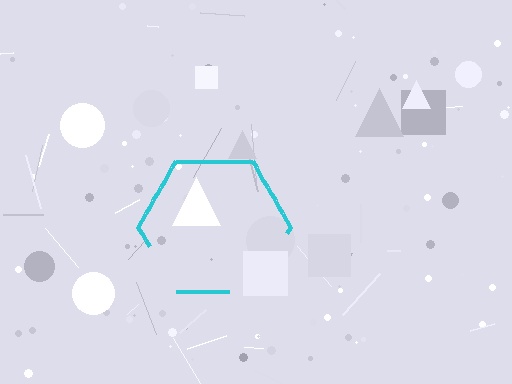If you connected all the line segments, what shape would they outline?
They would outline a hexagon.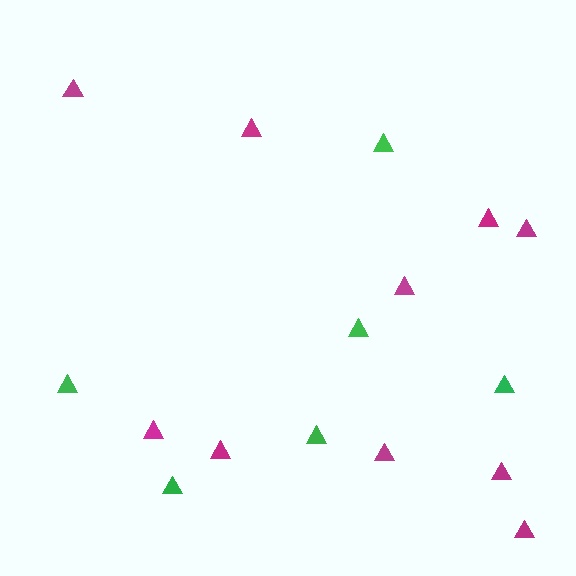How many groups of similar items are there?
There are 2 groups: one group of green triangles (6) and one group of magenta triangles (10).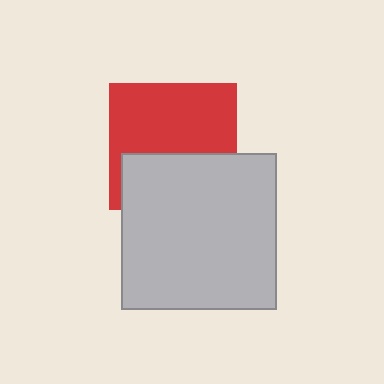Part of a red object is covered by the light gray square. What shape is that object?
It is a square.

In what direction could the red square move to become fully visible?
The red square could move up. That would shift it out from behind the light gray square entirely.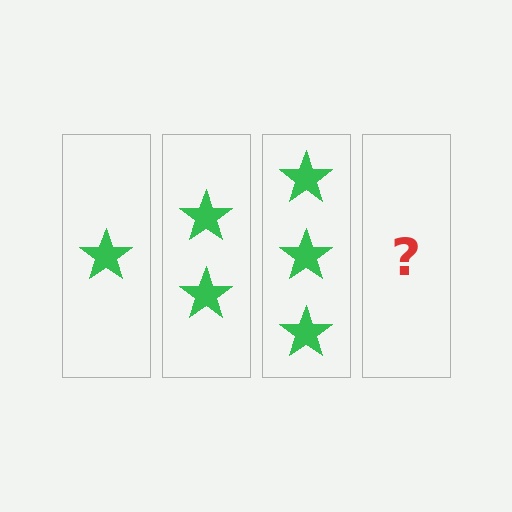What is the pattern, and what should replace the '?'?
The pattern is that each step adds one more star. The '?' should be 4 stars.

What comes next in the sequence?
The next element should be 4 stars.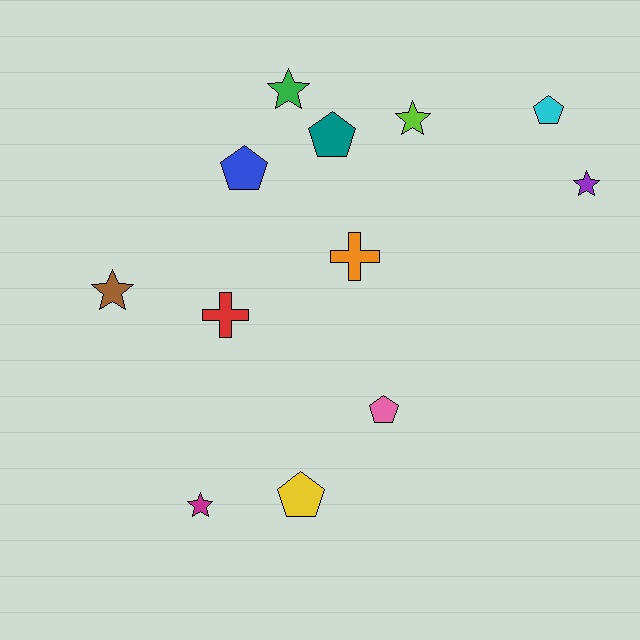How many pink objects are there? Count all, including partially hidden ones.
There is 1 pink object.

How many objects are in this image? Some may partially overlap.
There are 12 objects.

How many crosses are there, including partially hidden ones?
There are 2 crosses.